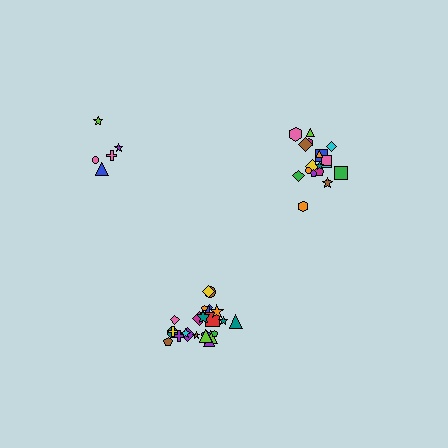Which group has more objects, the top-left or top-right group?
The top-right group.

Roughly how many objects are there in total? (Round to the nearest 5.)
Roughly 50 objects in total.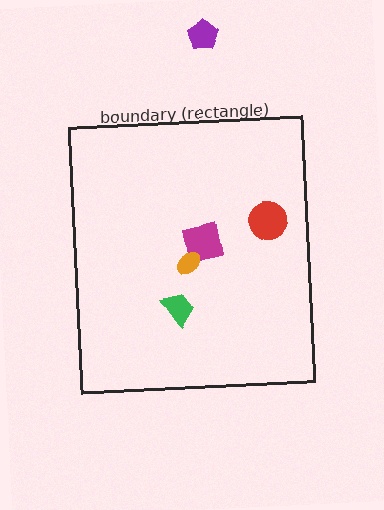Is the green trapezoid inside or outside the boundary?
Inside.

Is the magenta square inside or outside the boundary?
Inside.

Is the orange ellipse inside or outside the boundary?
Inside.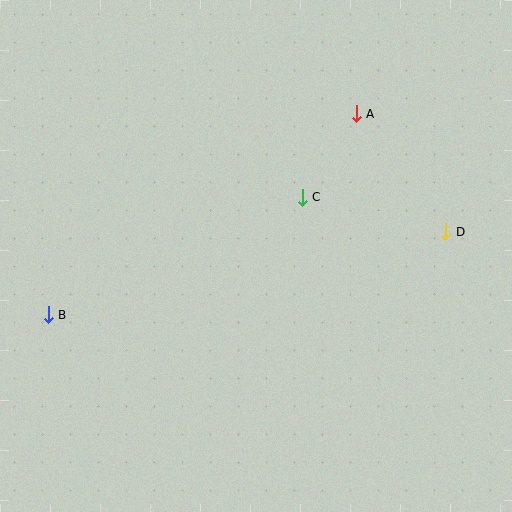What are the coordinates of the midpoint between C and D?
The midpoint between C and D is at (374, 214).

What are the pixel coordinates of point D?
Point D is at (446, 232).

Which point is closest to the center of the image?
Point C at (302, 197) is closest to the center.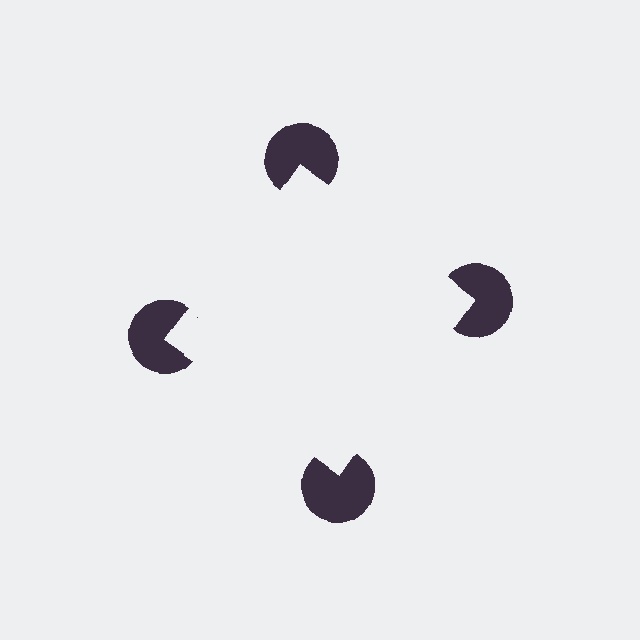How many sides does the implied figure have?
4 sides.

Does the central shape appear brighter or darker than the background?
It typically appears slightly brighter than the background, even though no actual brightness change is drawn.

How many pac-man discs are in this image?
There are 4 — one at each vertex of the illusory square.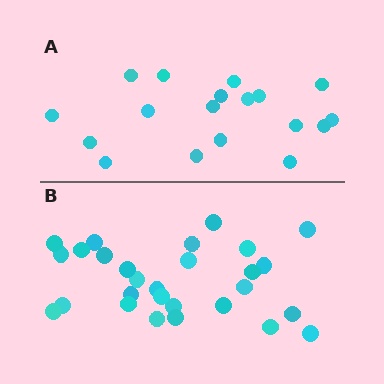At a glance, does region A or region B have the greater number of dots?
Region B (the bottom region) has more dots.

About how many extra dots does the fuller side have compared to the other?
Region B has roughly 10 or so more dots than region A.